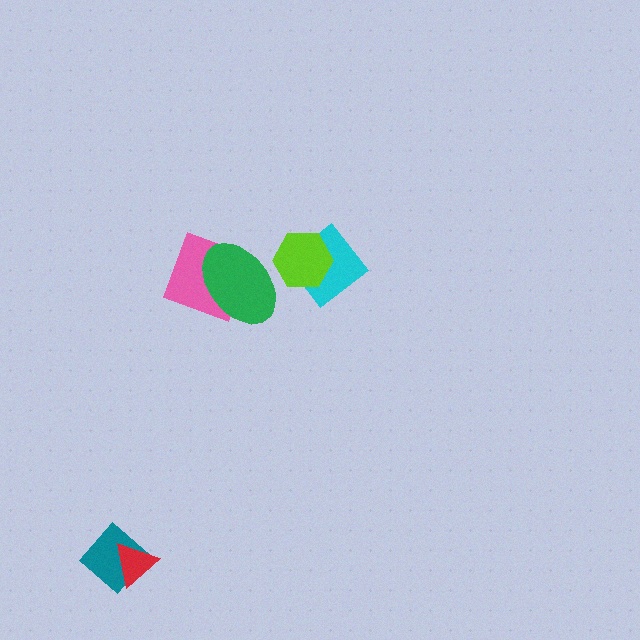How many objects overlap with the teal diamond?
1 object overlaps with the teal diamond.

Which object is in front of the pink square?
The green ellipse is in front of the pink square.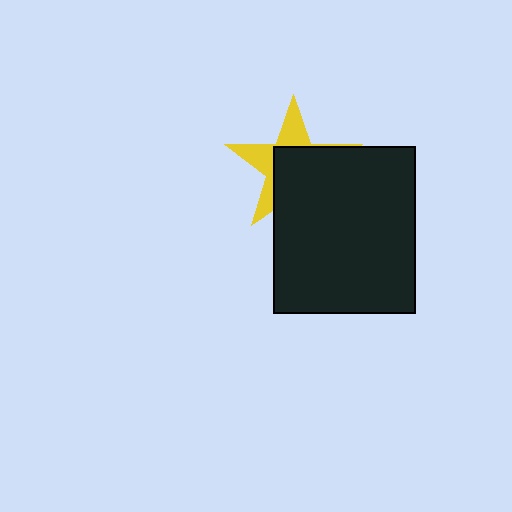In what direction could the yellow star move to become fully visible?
The yellow star could move toward the upper-left. That would shift it out from behind the black rectangle entirely.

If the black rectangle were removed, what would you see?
You would see the complete yellow star.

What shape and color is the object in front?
The object in front is a black rectangle.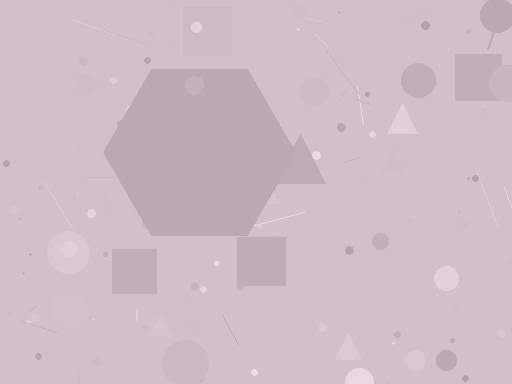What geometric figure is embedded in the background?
A hexagon is embedded in the background.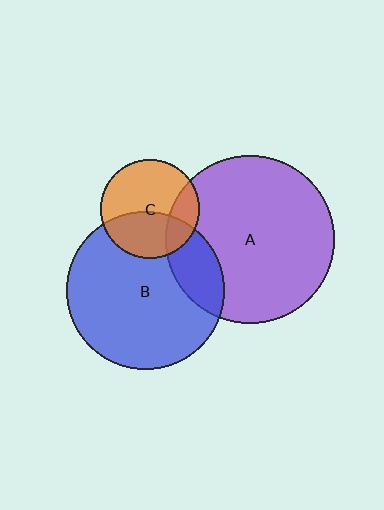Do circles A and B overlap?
Yes.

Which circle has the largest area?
Circle A (purple).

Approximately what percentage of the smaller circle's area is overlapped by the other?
Approximately 20%.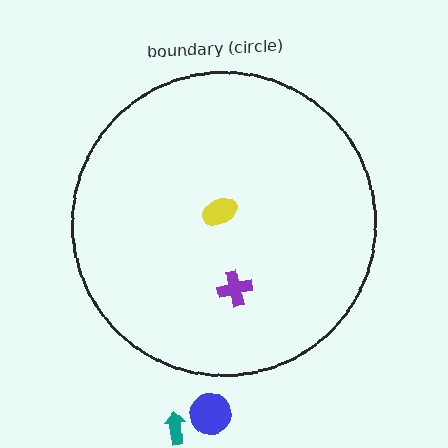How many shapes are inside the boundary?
2 inside, 2 outside.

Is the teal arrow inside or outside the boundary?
Outside.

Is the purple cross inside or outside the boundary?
Inside.